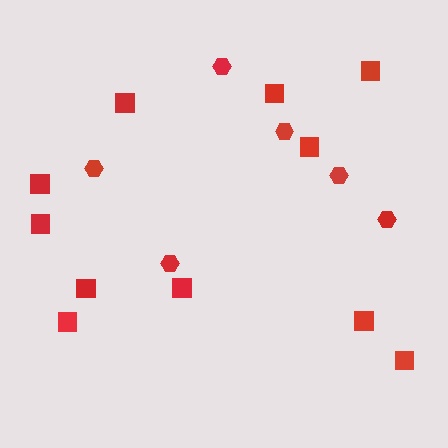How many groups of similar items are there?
There are 2 groups: one group of hexagons (6) and one group of squares (11).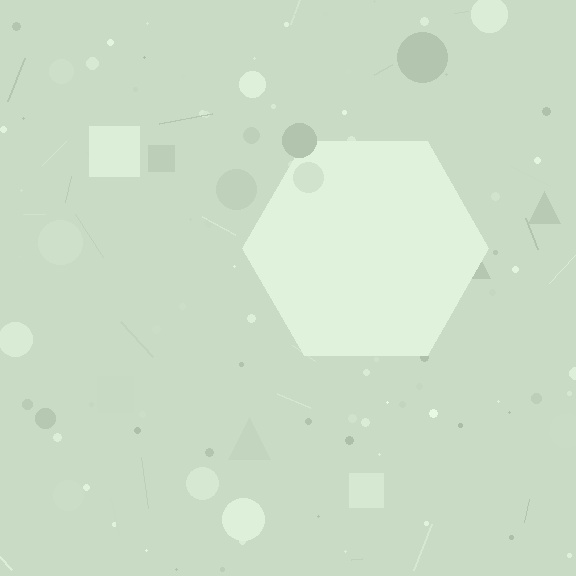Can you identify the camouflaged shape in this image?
The camouflaged shape is a hexagon.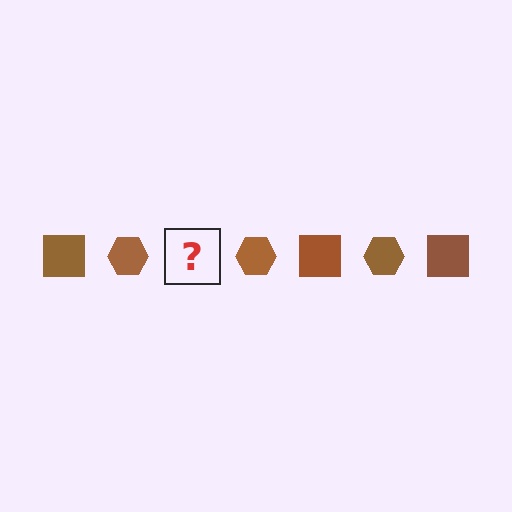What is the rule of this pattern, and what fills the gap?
The rule is that the pattern cycles through square, hexagon shapes in brown. The gap should be filled with a brown square.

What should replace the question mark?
The question mark should be replaced with a brown square.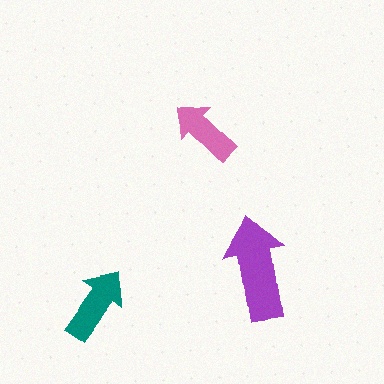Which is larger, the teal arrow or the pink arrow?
The teal one.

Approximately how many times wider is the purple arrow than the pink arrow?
About 1.5 times wider.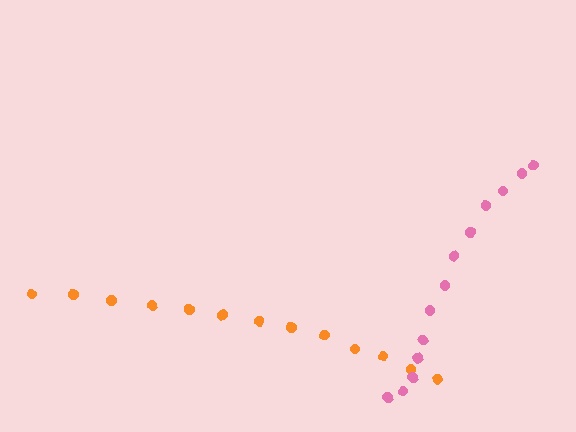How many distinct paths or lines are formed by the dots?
There are 2 distinct paths.